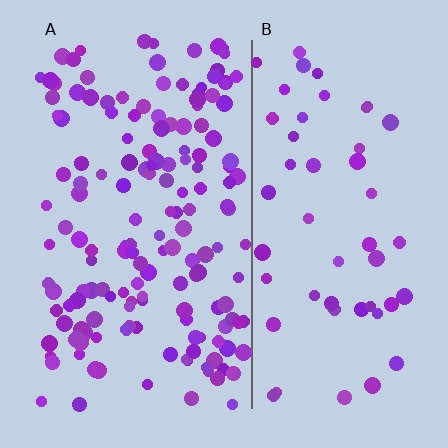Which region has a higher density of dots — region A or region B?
A (the left).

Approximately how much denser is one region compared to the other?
Approximately 2.9× — region A over region B.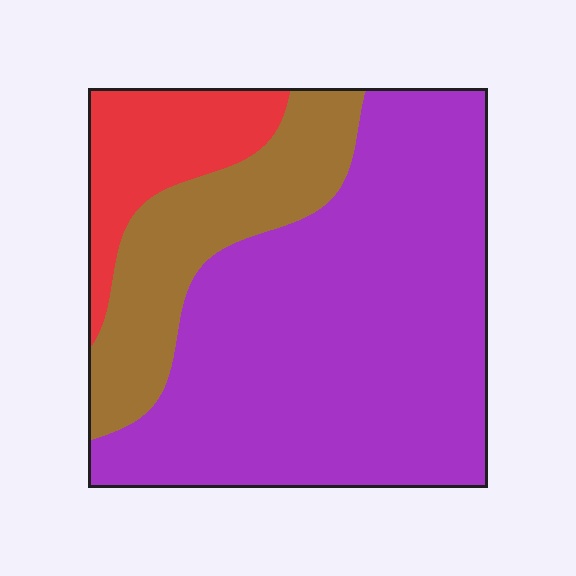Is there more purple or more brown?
Purple.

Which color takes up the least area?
Red, at roughly 15%.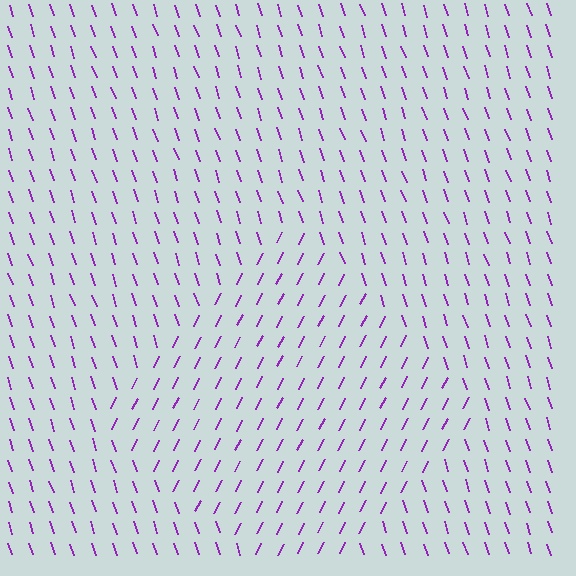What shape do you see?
I see a diamond.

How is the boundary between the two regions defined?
The boundary is defined purely by a change in line orientation (approximately 45 degrees difference). All lines are the same color and thickness.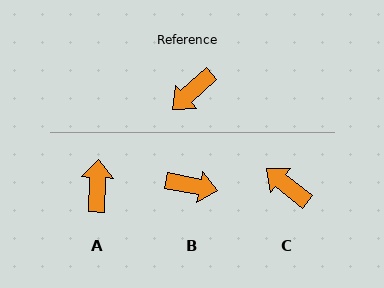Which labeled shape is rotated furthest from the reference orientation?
A, about 135 degrees away.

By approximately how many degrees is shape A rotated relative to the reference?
Approximately 135 degrees clockwise.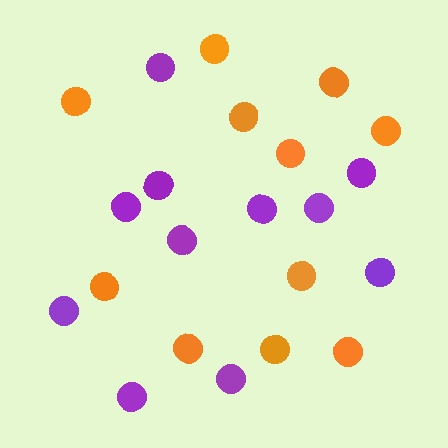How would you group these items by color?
There are 2 groups: one group of purple circles (11) and one group of orange circles (11).